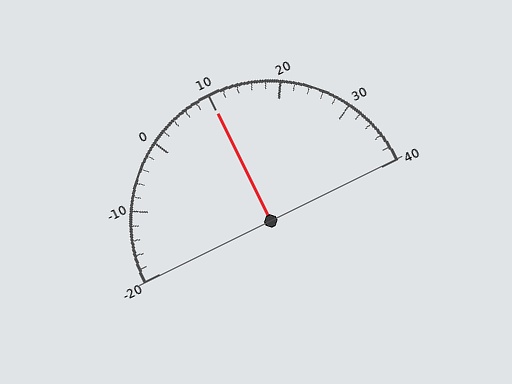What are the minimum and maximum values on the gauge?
The gauge ranges from -20 to 40.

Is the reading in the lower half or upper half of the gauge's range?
The reading is in the upper half of the range (-20 to 40).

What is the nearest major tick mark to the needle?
The nearest major tick mark is 10.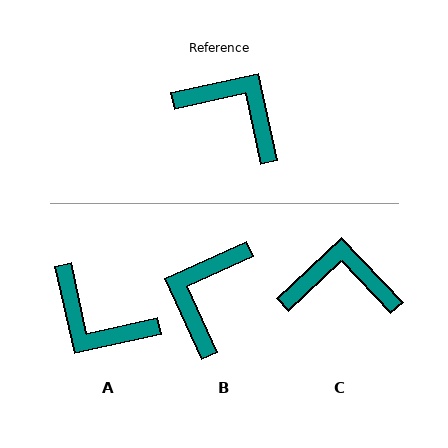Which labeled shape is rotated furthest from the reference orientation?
A, about 180 degrees away.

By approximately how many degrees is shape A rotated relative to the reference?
Approximately 180 degrees clockwise.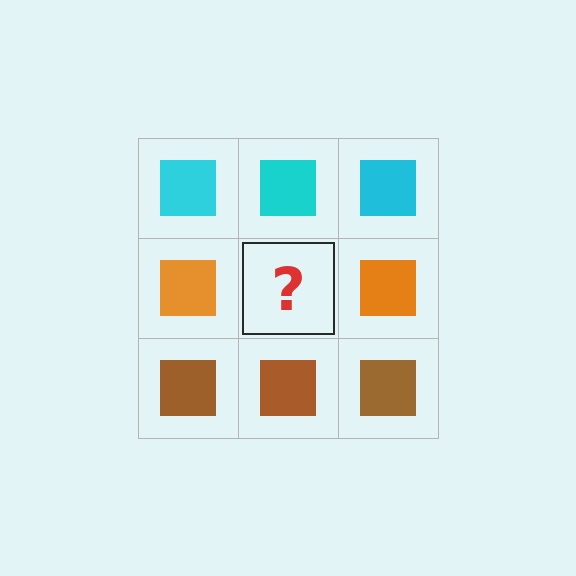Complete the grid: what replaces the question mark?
The question mark should be replaced with an orange square.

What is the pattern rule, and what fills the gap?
The rule is that each row has a consistent color. The gap should be filled with an orange square.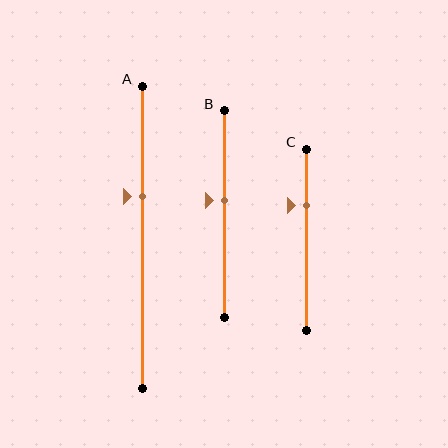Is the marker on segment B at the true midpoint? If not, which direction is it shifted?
No, the marker on segment B is shifted upward by about 7% of the segment length.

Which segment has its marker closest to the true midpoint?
Segment B has its marker closest to the true midpoint.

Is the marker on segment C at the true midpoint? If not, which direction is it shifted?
No, the marker on segment C is shifted upward by about 19% of the segment length.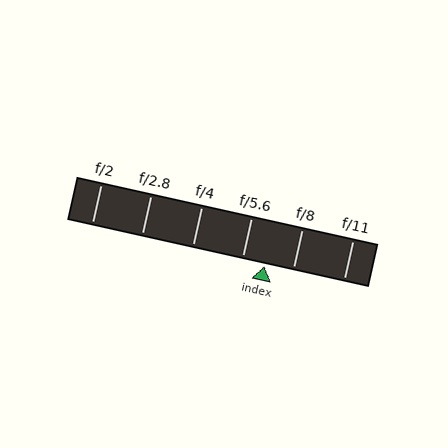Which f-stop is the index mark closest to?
The index mark is closest to f/5.6.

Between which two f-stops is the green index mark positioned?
The index mark is between f/5.6 and f/8.